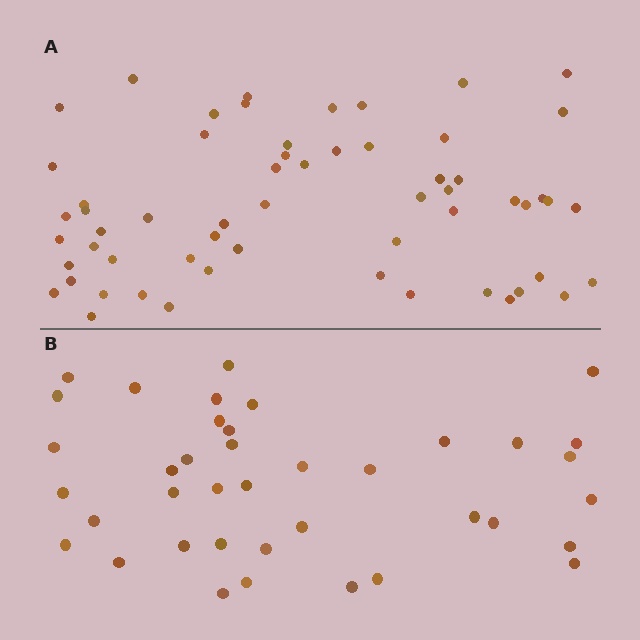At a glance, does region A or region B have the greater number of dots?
Region A (the top region) has more dots.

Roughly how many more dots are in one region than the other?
Region A has approximately 20 more dots than region B.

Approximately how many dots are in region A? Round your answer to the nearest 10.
About 60 dots. (The exact count is 59, which rounds to 60.)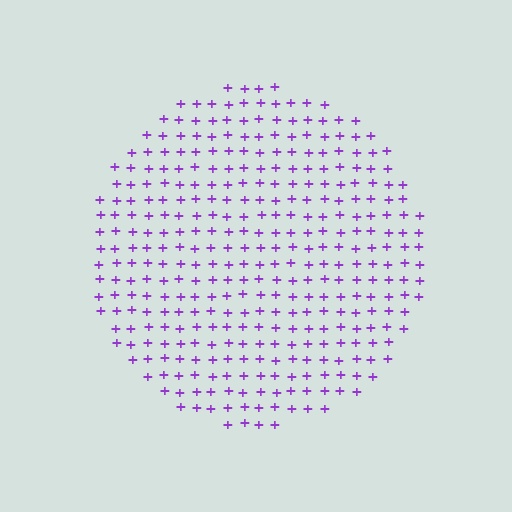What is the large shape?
The large shape is a circle.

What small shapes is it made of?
It is made of small plus signs.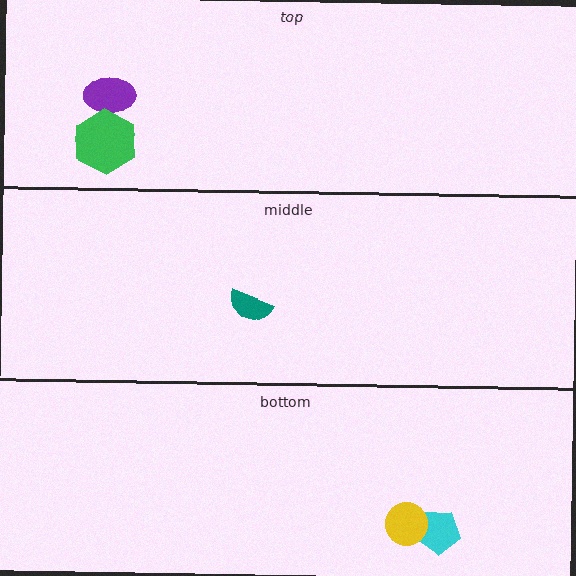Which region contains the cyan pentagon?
The bottom region.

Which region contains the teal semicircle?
The middle region.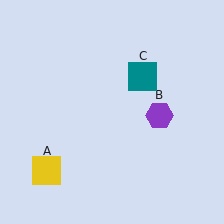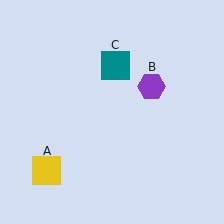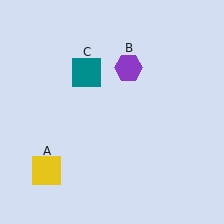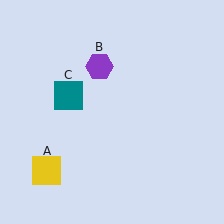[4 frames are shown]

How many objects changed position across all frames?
2 objects changed position: purple hexagon (object B), teal square (object C).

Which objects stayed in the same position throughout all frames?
Yellow square (object A) remained stationary.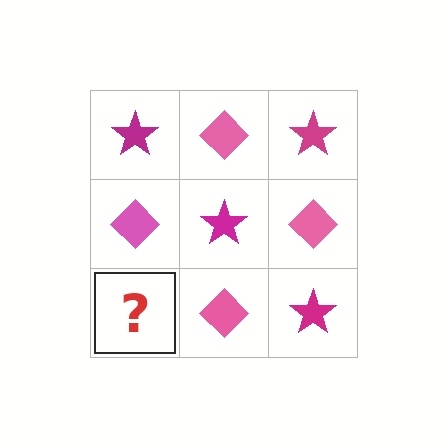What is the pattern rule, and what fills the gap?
The rule is that it alternates magenta star and pink diamond in a checkerboard pattern. The gap should be filled with a magenta star.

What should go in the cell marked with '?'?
The missing cell should contain a magenta star.